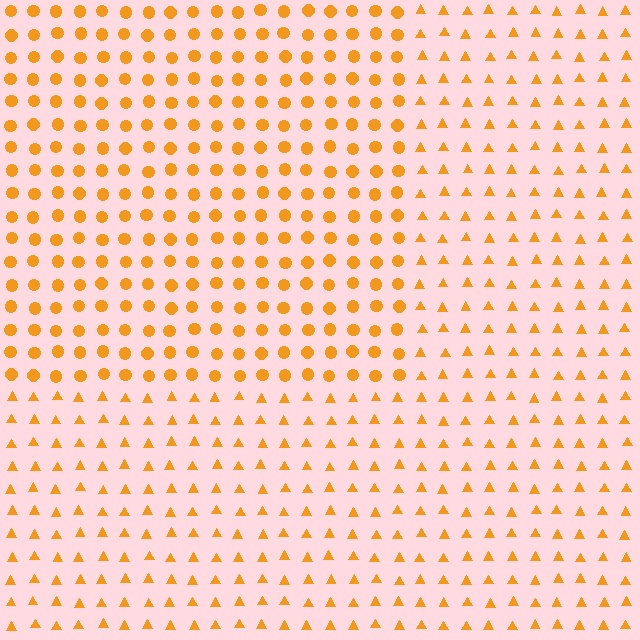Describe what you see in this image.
The image is filled with small orange elements arranged in a uniform grid. A rectangle-shaped region contains circles, while the surrounding area contains triangles. The boundary is defined purely by the change in element shape.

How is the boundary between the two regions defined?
The boundary is defined by a change in element shape: circles inside vs. triangles outside. All elements share the same color and spacing.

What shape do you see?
I see a rectangle.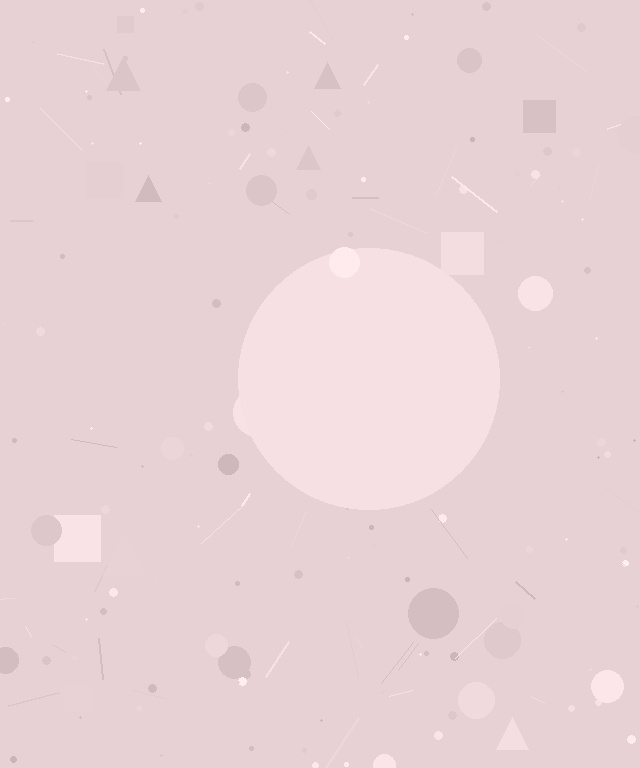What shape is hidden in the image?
A circle is hidden in the image.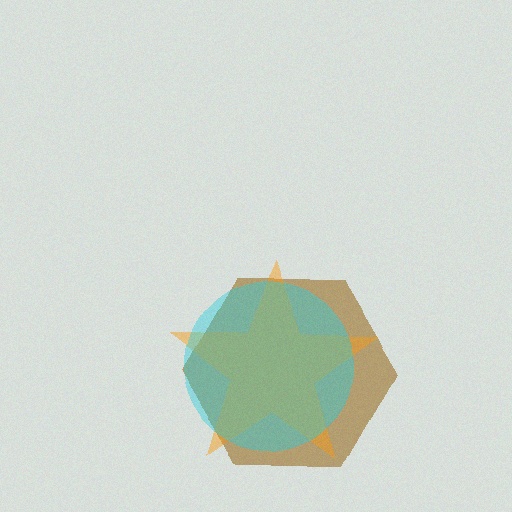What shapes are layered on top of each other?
The layered shapes are: a brown hexagon, an orange star, a cyan circle.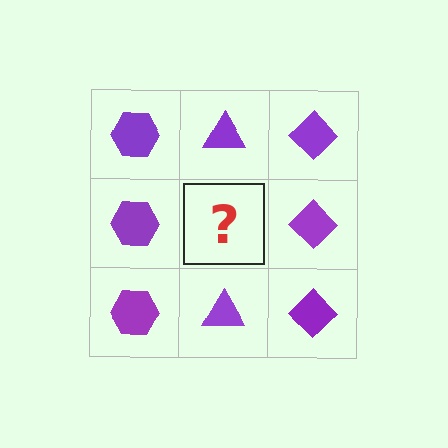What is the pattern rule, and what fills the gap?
The rule is that each column has a consistent shape. The gap should be filled with a purple triangle.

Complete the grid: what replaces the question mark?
The question mark should be replaced with a purple triangle.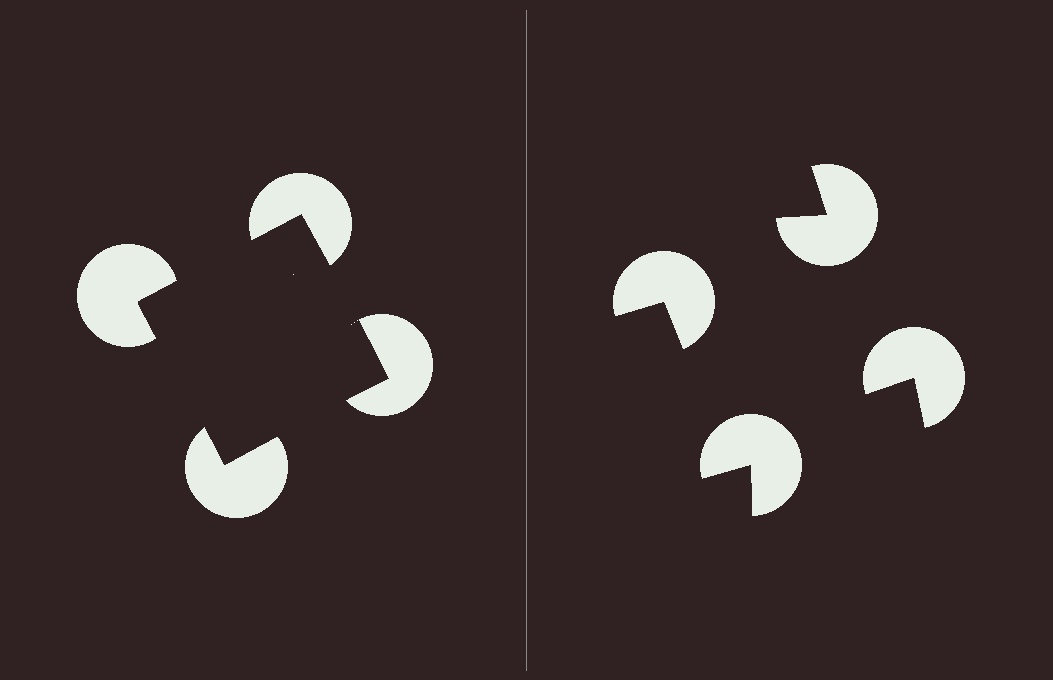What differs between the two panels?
The pac-man discs are positioned identically on both sides; only the wedge orientations differ. On the left they align to a square; on the right they are misaligned.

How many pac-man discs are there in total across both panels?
8 — 4 on each side.